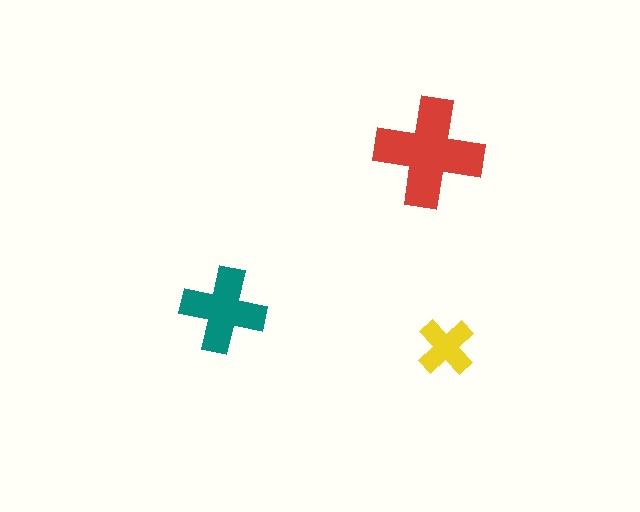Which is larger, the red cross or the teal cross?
The red one.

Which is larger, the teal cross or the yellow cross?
The teal one.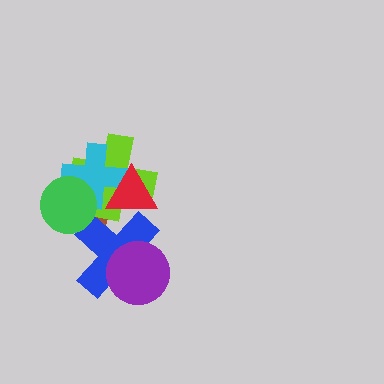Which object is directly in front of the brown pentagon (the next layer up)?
The lime cross is directly in front of the brown pentagon.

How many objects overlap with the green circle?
3 objects overlap with the green circle.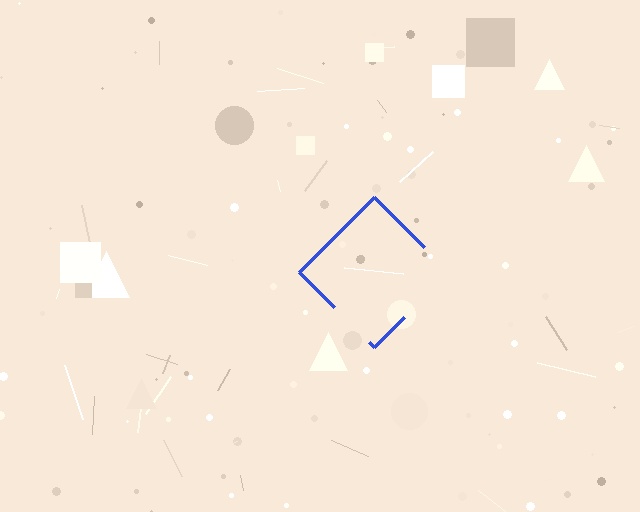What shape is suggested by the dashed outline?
The dashed outline suggests a diamond.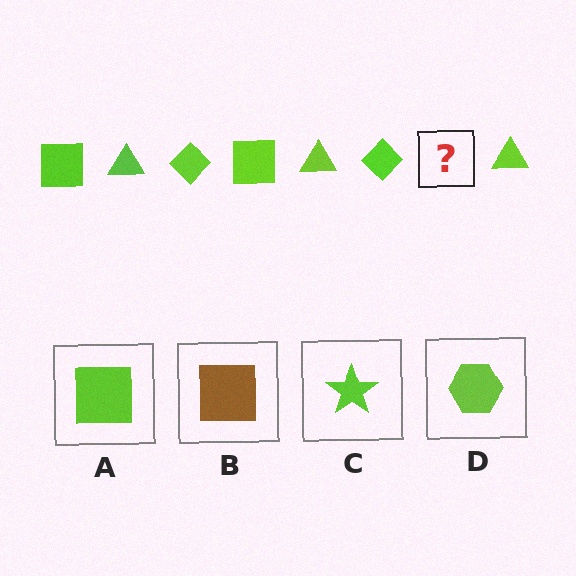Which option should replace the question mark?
Option A.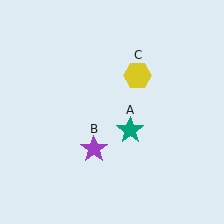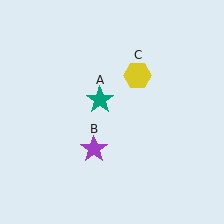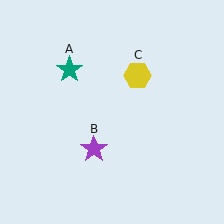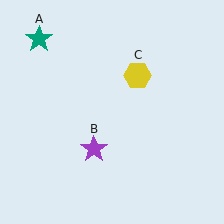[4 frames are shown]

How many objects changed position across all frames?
1 object changed position: teal star (object A).